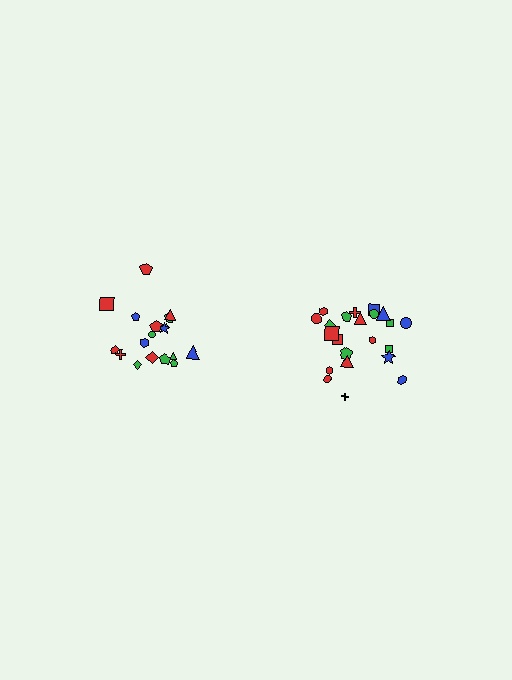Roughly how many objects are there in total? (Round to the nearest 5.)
Roughly 40 objects in total.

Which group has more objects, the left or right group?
The right group.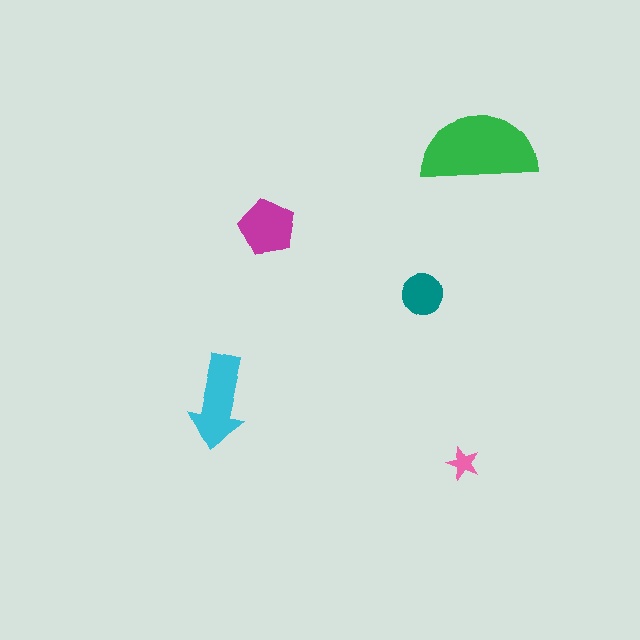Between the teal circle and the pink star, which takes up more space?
The teal circle.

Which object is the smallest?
The pink star.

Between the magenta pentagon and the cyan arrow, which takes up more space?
The cyan arrow.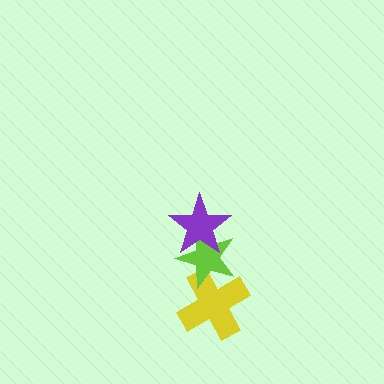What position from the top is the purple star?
The purple star is 1st from the top.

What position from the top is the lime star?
The lime star is 2nd from the top.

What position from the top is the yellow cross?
The yellow cross is 3rd from the top.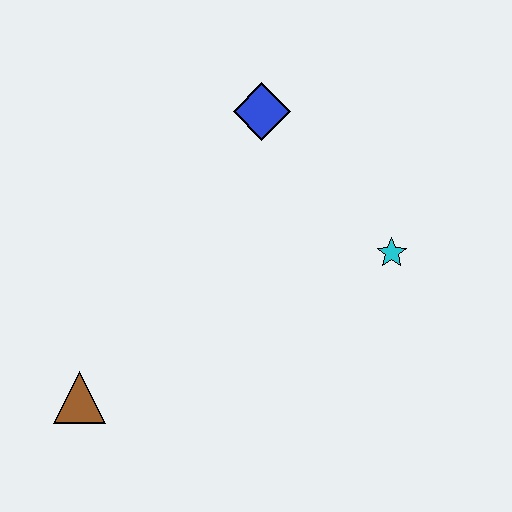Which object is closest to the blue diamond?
The cyan star is closest to the blue diamond.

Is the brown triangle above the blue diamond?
No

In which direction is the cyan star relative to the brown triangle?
The cyan star is to the right of the brown triangle.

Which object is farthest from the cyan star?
The brown triangle is farthest from the cyan star.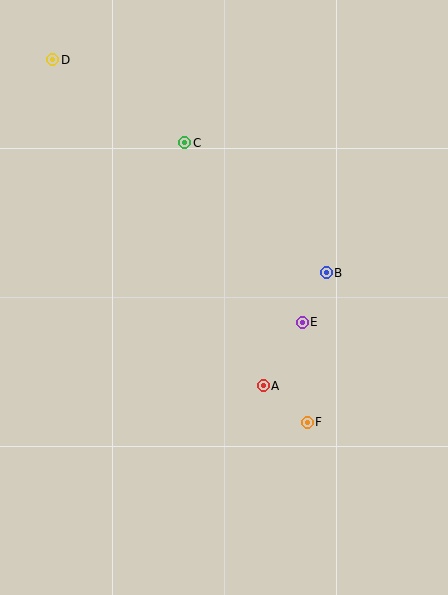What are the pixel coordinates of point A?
Point A is at (263, 386).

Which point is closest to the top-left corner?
Point D is closest to the top-left corner.